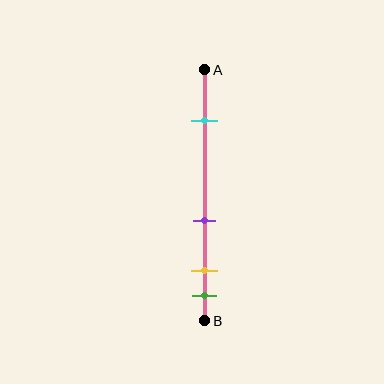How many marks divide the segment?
There are 4 marks dividing the segment.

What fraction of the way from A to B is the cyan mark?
The cyan mark is approximately 20% (0.2) of the way from A to B.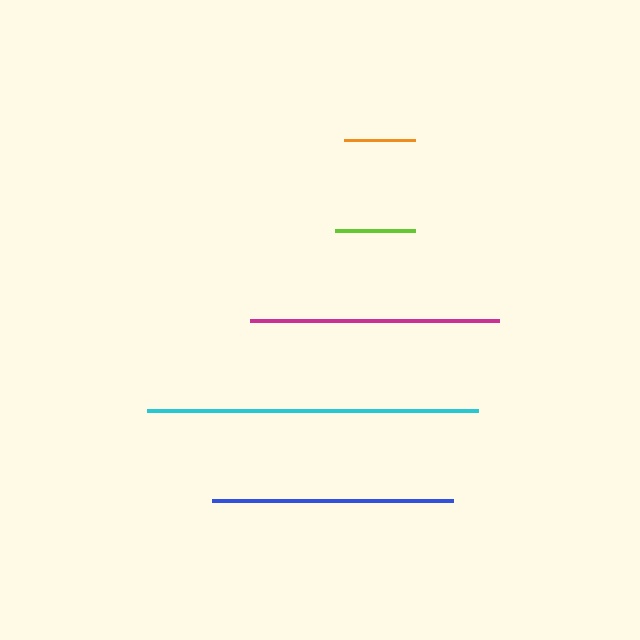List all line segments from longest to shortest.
From longest to shortest: cyan, magenta, blue, lime, orange.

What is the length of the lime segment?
The lime segment is approximately 81 pixels long.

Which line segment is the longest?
The cyan line is the longest at approximately 331 pixels.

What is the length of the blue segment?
The blue segment is approximately 242 pixels long.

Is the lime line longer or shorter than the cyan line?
The cyan line is longer than the lime line.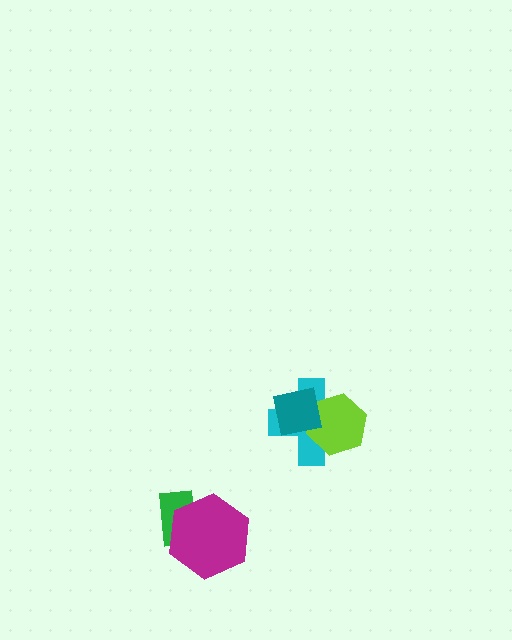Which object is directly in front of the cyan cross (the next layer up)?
The lime hexagon is directly in front of the cyan cross.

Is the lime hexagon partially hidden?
Yes, it is partially covered by another shape.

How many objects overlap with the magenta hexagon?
1 object overlaps with the magenta hexagon.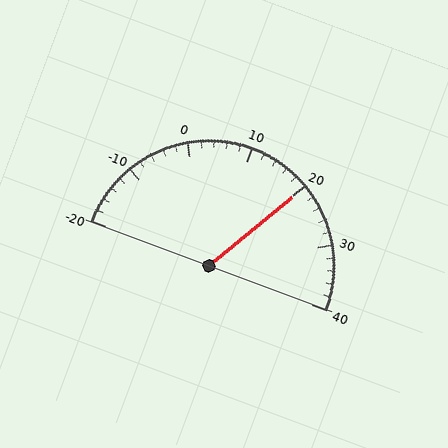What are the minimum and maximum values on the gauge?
The gauge ranges from -20 to 40.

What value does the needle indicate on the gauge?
The needle indicates approximately 20.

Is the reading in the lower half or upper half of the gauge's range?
The reading is in the upper half of the range (-20 to 40).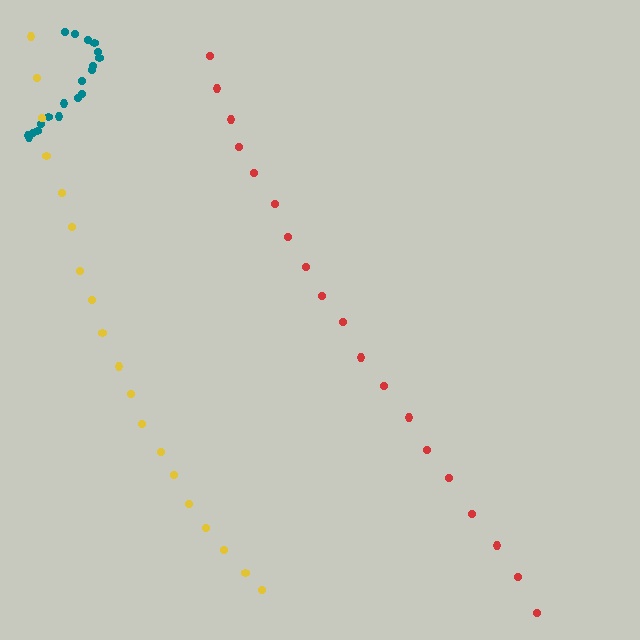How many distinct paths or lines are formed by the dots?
There are 3 distinct paths.